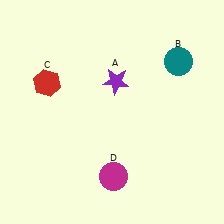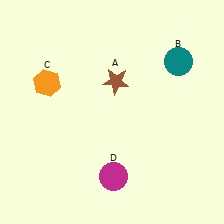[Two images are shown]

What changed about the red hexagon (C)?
In Image 1, C is red. In Image 2, it changed to orange.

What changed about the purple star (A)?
In Image 1, A is purple. In Image 2, it changed to brown.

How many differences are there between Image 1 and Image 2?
There are 2 differences between the two images.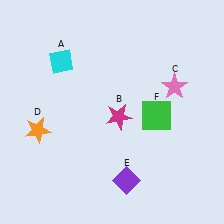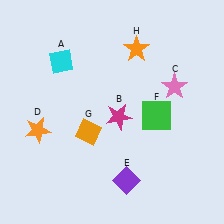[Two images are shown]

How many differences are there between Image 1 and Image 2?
There are 2 differences between the two images.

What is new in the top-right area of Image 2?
An orange star (H) was added in the top-right area of Image 2.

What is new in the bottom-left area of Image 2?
An orange diamond (G) was added in the bottom-left area of Image 2.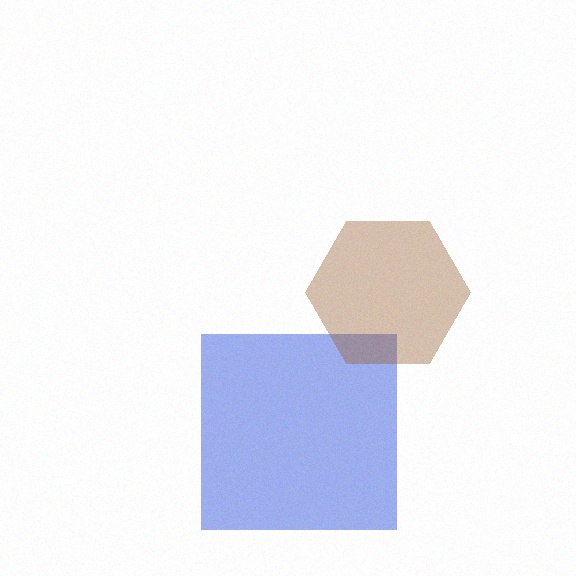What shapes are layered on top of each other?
The layered shapes are: a blue square, a brown hexagon.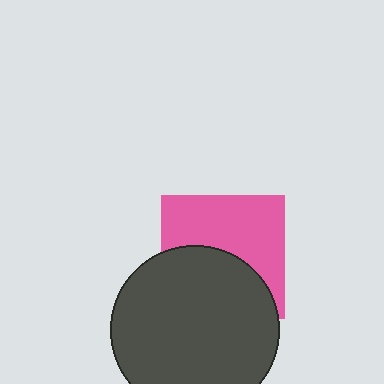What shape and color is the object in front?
The object in front is a dark gray circle.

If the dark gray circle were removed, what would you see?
You would see the complete pink square.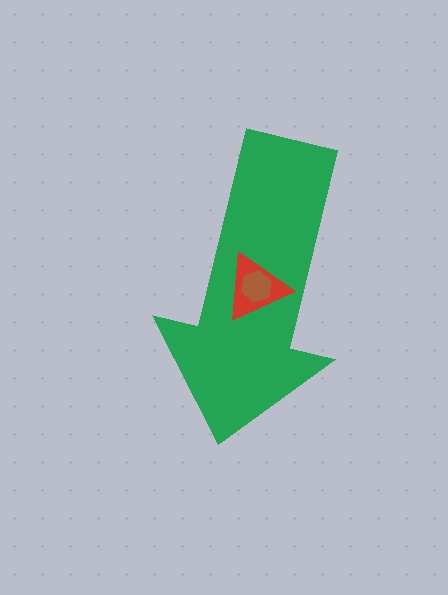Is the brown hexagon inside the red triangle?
Yes.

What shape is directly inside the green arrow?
The red triangle.